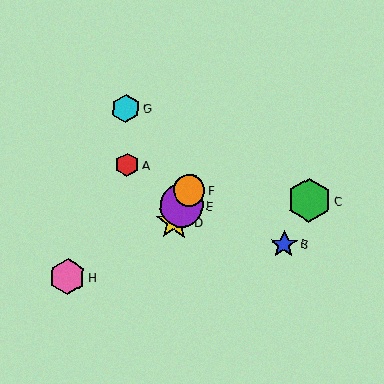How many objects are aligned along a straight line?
3 objects (D, E, F) are aligned along a straight line.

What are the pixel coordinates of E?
Object E is at (182, 205).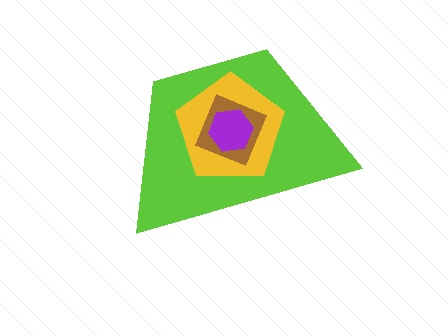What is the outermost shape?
The lime trapezoid.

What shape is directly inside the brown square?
The purple hexagon.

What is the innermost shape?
The purple hexagon.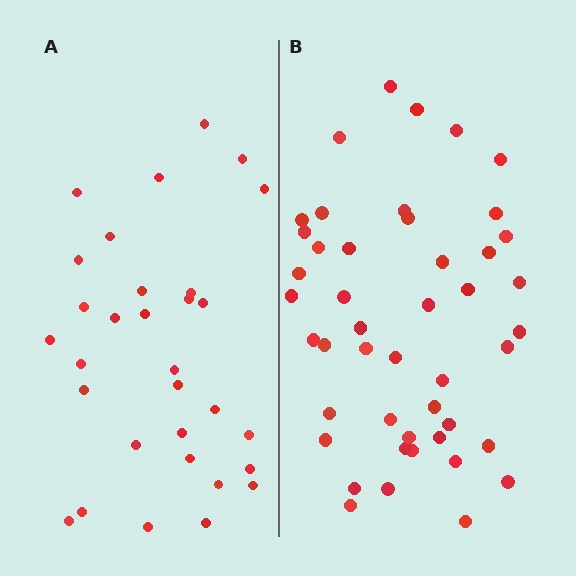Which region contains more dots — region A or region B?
Region B (the right region) has more dots.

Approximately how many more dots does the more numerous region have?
Region B has approximately 15 more dots than region A.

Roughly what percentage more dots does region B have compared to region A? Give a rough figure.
About 50% more.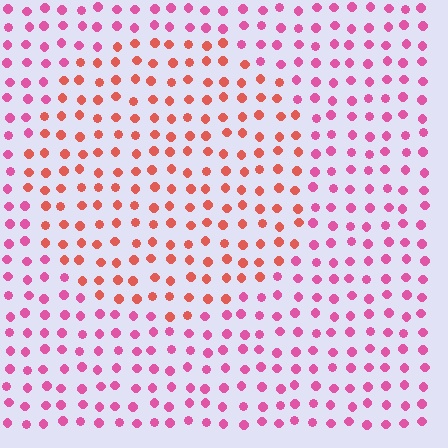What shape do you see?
I see a circle.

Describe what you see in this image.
The image is filled with small pink elements in a uniform arrangement. A circle-shaped region is visible where the elements are tinted to a slightly different hue, forming a subtle color boundary.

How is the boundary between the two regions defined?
The boundary is defined purely by a slight shift in hue (about 38 degrees). Spacing, size, and orientation are identical on both sides.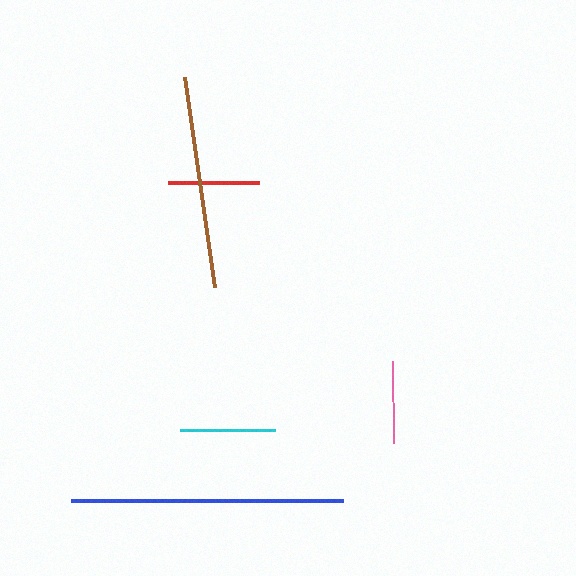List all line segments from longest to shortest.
From longest to shortest: blue, brown, cyan, red, pink.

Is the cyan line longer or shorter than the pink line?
The cyan line is longer than the pink line.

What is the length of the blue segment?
The blue segment is approximately 273 pixels long.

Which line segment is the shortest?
The pink line is the shortest at approximately 82 pixels.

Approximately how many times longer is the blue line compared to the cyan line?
The blue line is approximately 2.9 times the length of the cyan line.